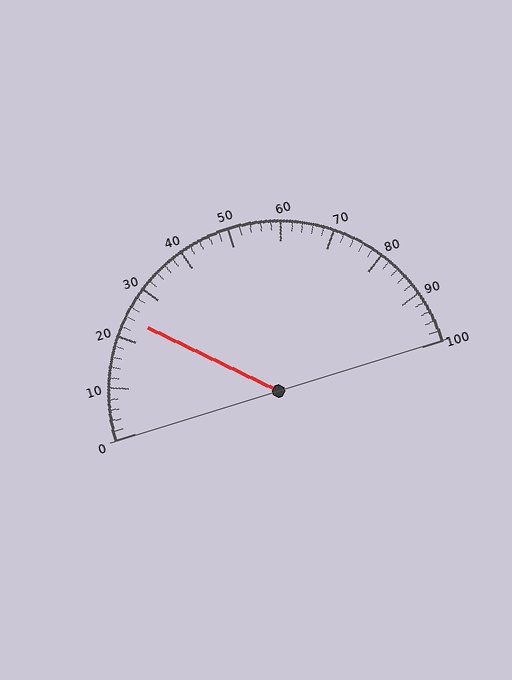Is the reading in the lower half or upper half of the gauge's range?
The reading is in the lower half of the range (0 to 100).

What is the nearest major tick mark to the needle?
The nearest major tick mark is 20.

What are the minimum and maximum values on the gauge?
The gauge ranges from 0 to 100.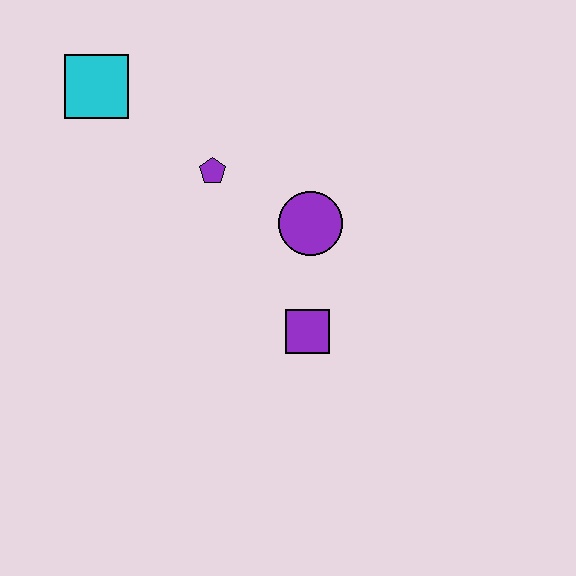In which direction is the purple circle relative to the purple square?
The purple circle is above the purple square.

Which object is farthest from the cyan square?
The purple square is farthest from the cyan square.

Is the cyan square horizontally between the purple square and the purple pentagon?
No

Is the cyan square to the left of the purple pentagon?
Yes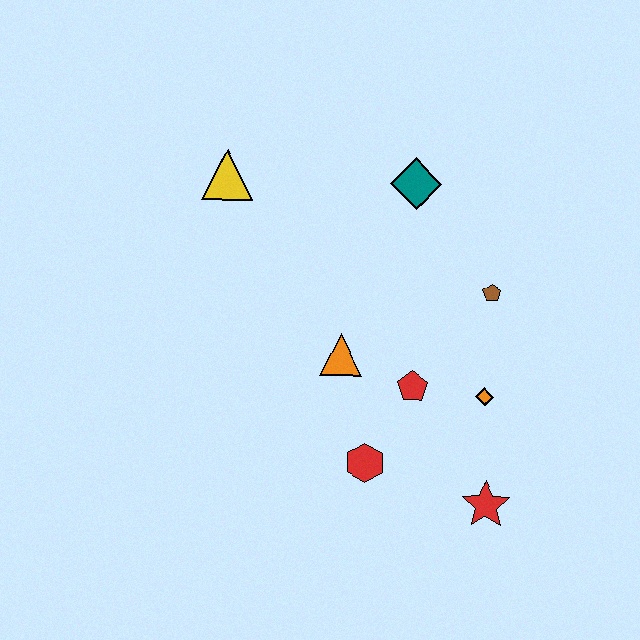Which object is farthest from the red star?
The yellow triangle is farthest from the red star.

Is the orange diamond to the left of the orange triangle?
No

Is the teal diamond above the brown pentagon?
Yes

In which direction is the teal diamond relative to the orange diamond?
The teal diamond is above the orange diamond.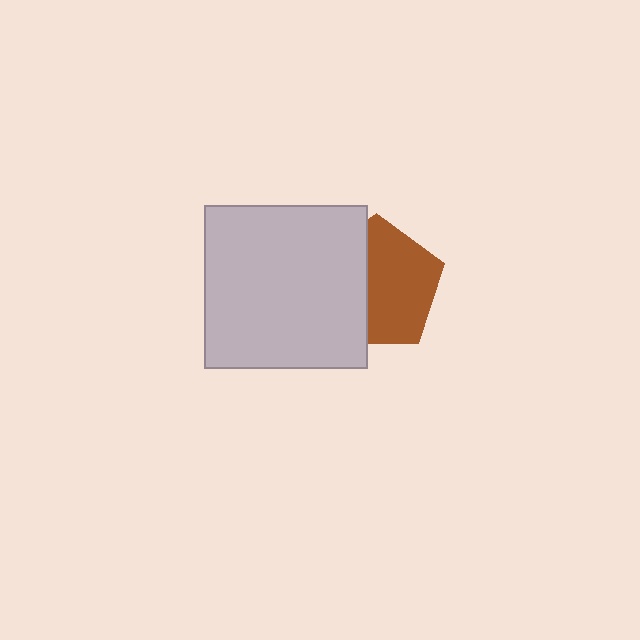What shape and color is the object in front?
The object in front is a light gray square.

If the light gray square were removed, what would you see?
You would see the complete brown pentagon.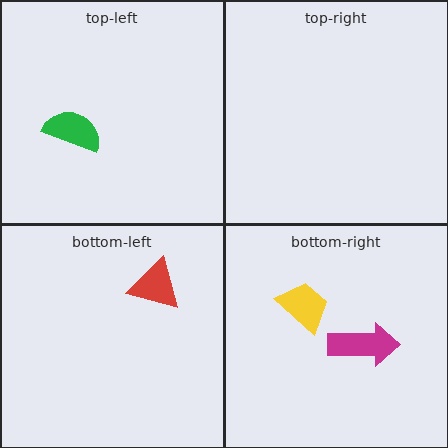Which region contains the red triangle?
The bottom-left region.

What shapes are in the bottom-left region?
The red triangle.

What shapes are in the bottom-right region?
The magenta arrow, the yellow trapezoid.